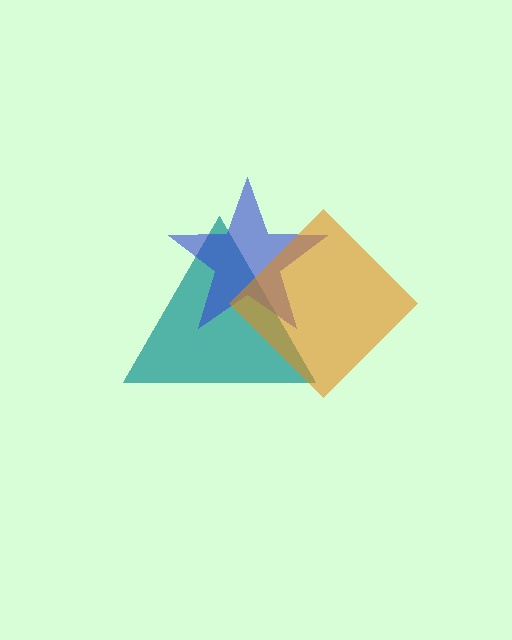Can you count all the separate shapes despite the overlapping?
Yes, there are 3 separate shapes.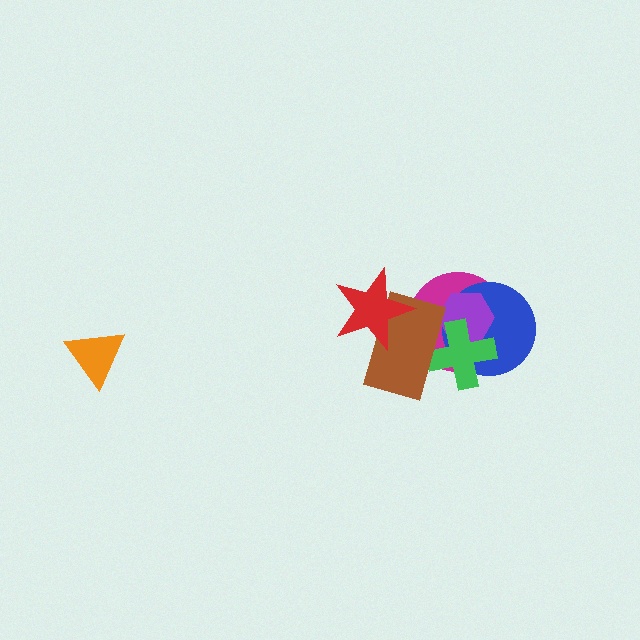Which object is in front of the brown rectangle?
The red star is in front of the brown rectangle.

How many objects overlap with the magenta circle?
4 objects overlap with the magenta circle.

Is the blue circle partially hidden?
Yes, it is partially covered by another shape.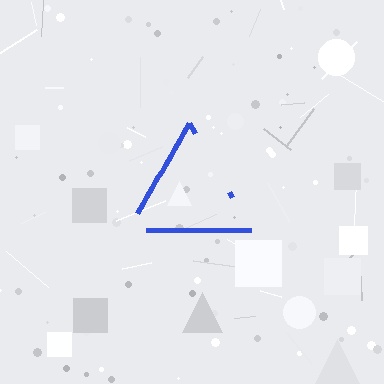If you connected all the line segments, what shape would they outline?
They would outline a triangle.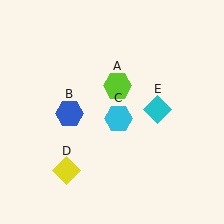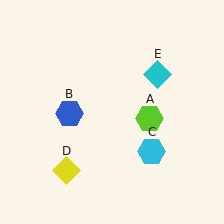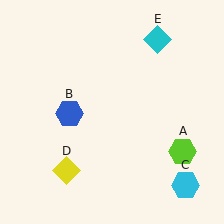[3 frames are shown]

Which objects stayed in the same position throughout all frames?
Blue hexagon (object B) and yellow diamond (object D) remained stationary.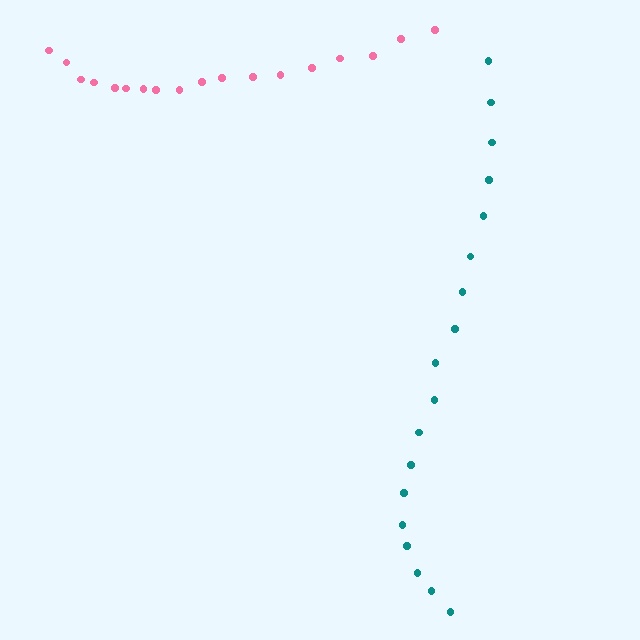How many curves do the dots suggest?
There are 2 distinct paths.